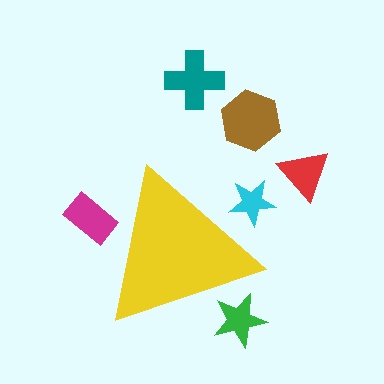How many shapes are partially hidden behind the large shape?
3 shapes are partially hidden.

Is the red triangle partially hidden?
No, the red triangle is fully visible.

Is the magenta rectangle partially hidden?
Yes, the magenta rectangle is partially hidden behind the yellow triangle.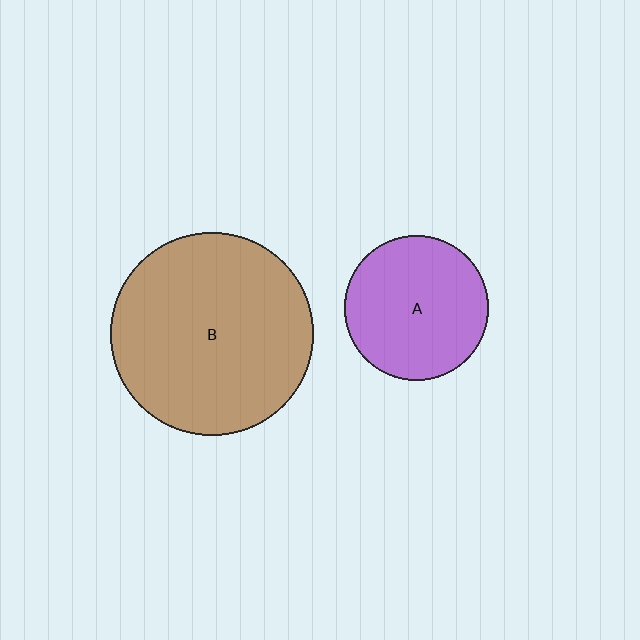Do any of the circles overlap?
No, none of the circles overlap.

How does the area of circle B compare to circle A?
Approximately 2.0 times.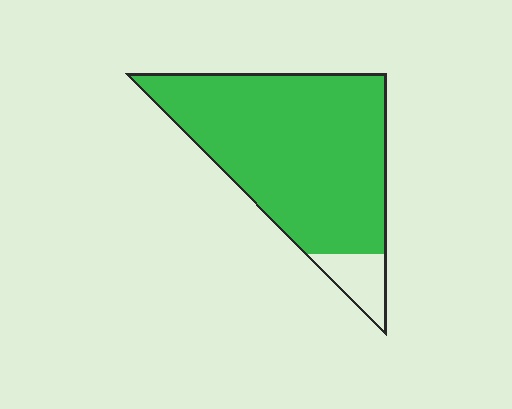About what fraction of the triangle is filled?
About nine tenths (9/10).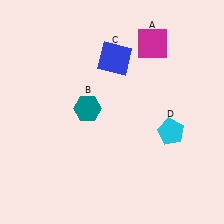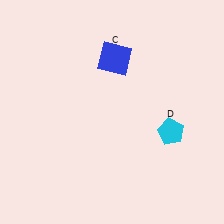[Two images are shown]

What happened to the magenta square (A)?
The magenta square (A) was removed in Image 2. It was in the top-right area of Image 1.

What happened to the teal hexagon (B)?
The teal hexagon (B) was removed in Image 2. It was in the top-left area of Image 1.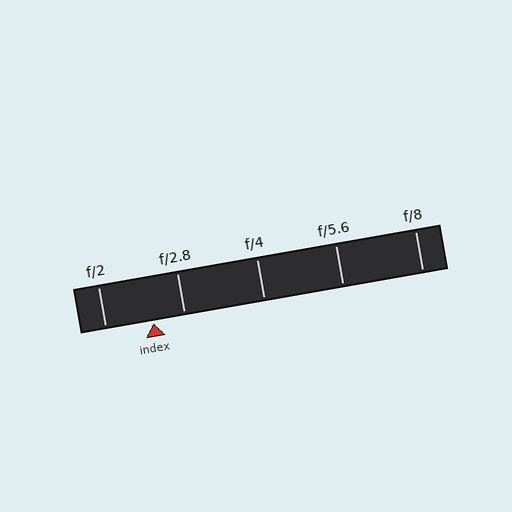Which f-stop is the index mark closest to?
The index mark is closest to f/2.8.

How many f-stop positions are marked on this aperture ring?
There are 5 f-stop positions marked.